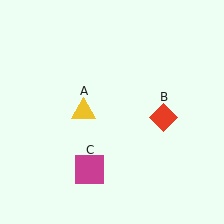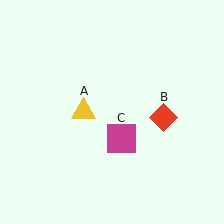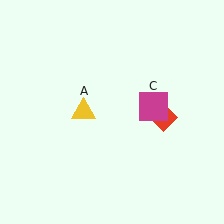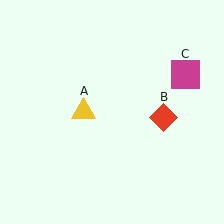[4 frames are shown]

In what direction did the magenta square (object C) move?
The magenta square (object C) moved up and to the right.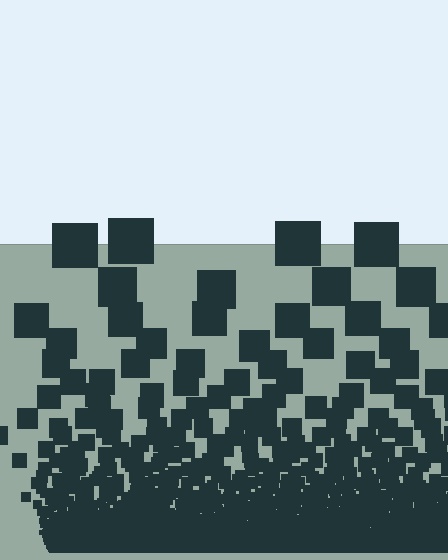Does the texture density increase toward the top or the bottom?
Density increases toward the bottom.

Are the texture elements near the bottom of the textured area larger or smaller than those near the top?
Smaller. The gradient is inverted — elements near the bottom are smaller and denser.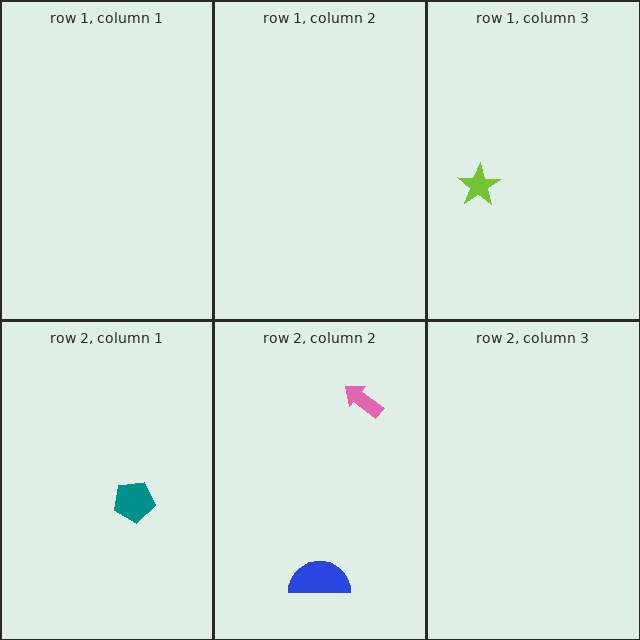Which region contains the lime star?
The row 1, column 3 region.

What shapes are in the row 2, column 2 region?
The blue semicircle, the pink arrow.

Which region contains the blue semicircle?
The row 2, column 2 region.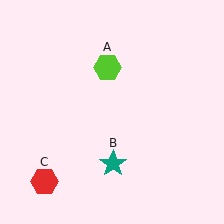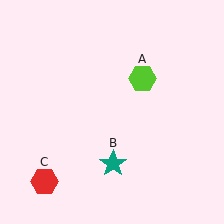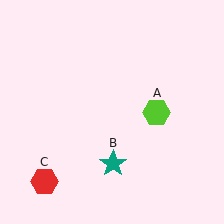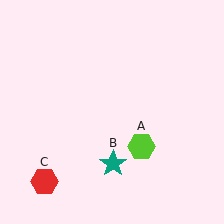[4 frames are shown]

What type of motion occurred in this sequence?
The lime hexagon (object A) rotated clockwise around the center of the scene.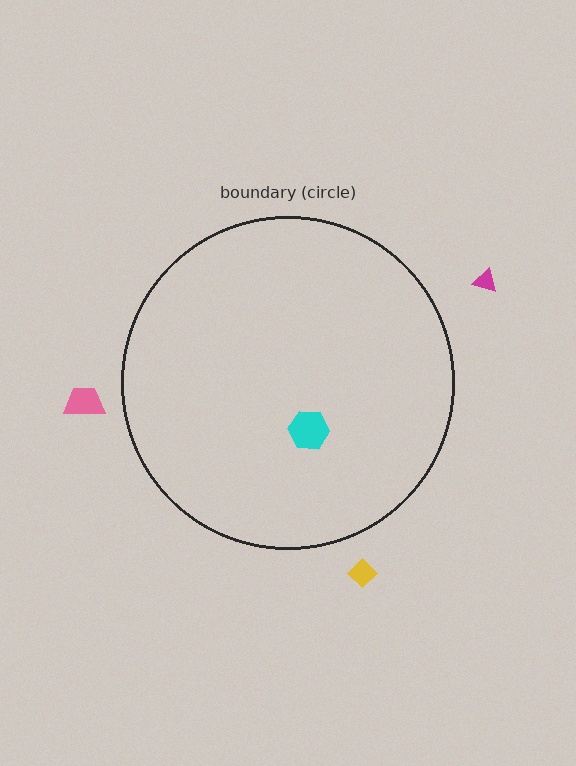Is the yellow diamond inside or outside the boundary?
Outside.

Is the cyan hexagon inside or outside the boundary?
Inside.